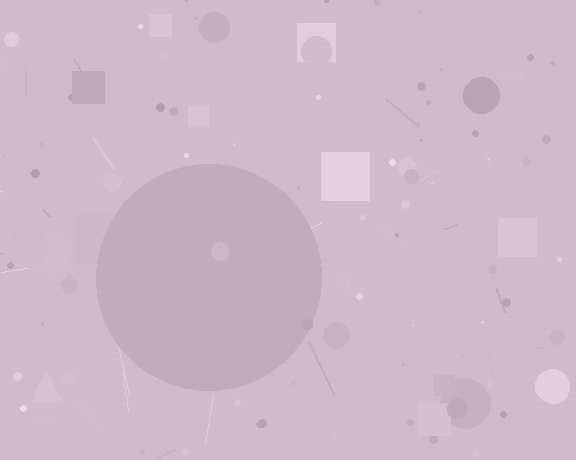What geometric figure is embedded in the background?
A circle is embedded in the background.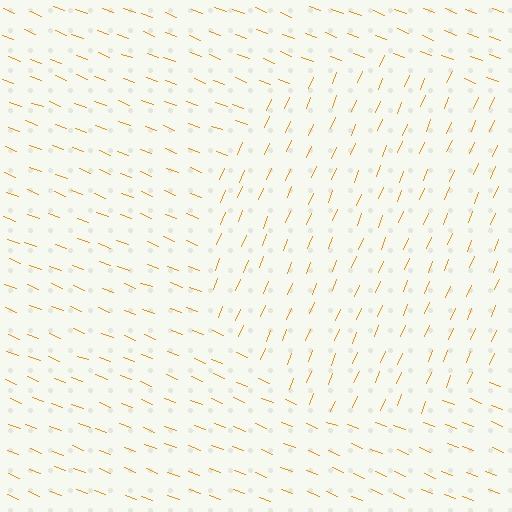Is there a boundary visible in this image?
Yes, there is a texture boundary formed by a change in line orientation.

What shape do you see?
I see a circle.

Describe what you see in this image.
The image is filled with small orange line segments. A circle region in the image has lines oriented differently from the surrounding lines, creating a visible texture boundary.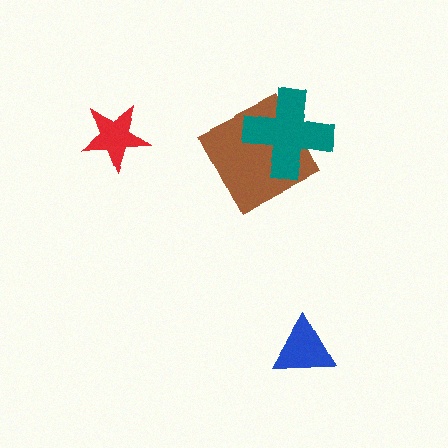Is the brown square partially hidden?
Yes, it is partially covered by another shape.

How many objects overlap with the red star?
0 objects overlap with the red star.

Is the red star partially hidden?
No, no other shape covers it.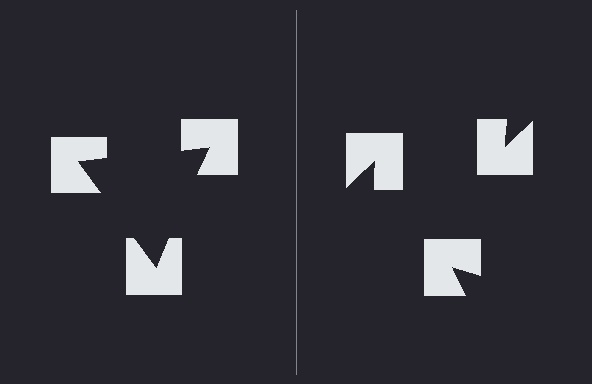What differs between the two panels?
The notched squares are positioned identically on both sides; only the wedge orientations differ. On the left they align to a triangle; on the right they are misaligned.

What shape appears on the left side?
An illusory triangle.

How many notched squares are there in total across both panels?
6 — 3 on each side.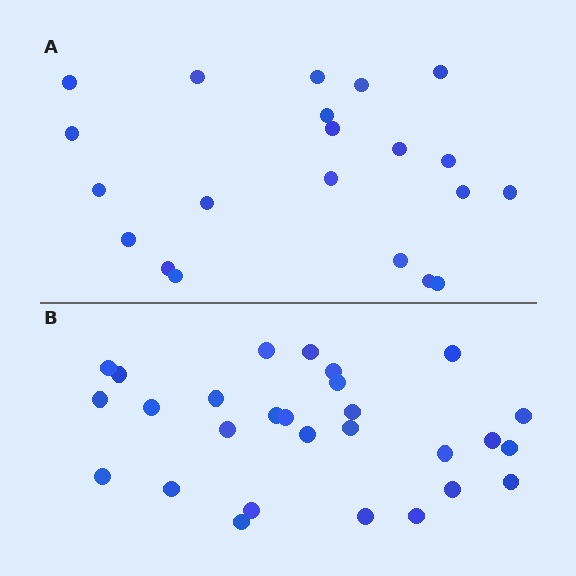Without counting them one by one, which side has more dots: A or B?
Region B (the bottom region) has more dots.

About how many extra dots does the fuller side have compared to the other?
Region B has roughly 8 or so more dots than region A.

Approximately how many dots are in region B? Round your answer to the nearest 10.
About 30 dots. (The exact count is 28, which rounds to 30.)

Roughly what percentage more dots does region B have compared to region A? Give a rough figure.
About 35% more.